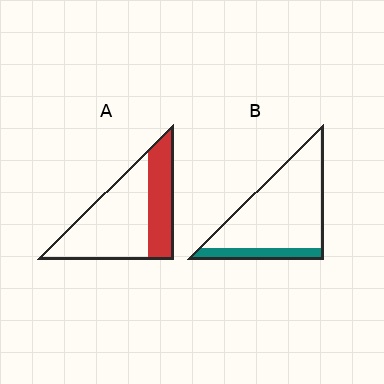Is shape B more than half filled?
No.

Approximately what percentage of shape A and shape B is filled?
A is approximately 35% and B is approximately 15%.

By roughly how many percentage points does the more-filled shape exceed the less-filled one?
By roughly 15 percentage points (A over B).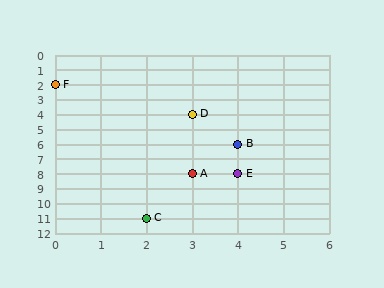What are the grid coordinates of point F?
Point F is at grid coordinates (0, 2).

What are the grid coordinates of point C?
Point C is at grid coordinates (2, 11).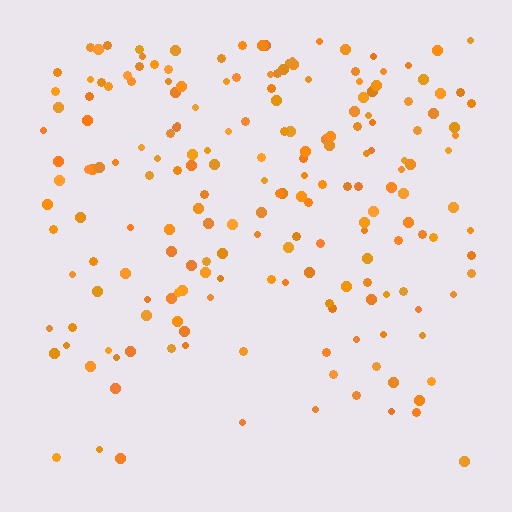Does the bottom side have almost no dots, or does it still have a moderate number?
Still a moderate number, just noticeably fewer than the top.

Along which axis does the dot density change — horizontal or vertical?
Vertical.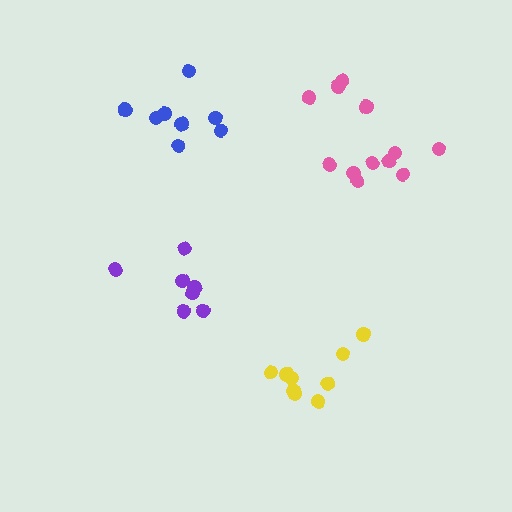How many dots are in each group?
Group 1: 7 dots, Group 2: 12 dots, Group 3: 8 dots, Group 4: 9 dots (36 total).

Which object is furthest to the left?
The purple cluster is leftmost.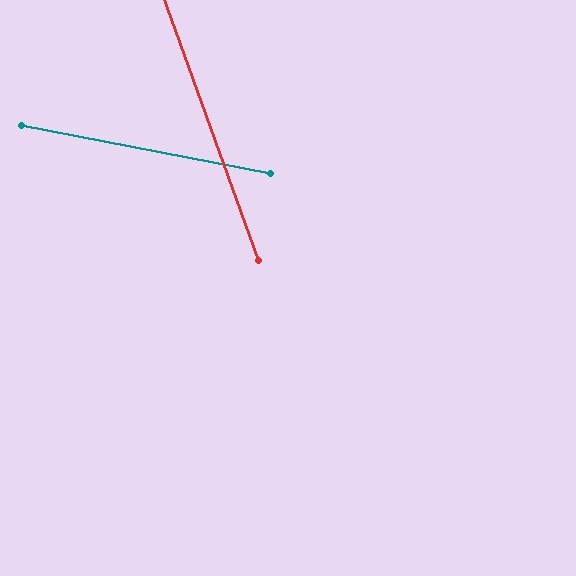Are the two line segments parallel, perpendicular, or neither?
Neither parallel nor perpendicular — they differ by about 59°.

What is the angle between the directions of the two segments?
Approximately 59 degrees.